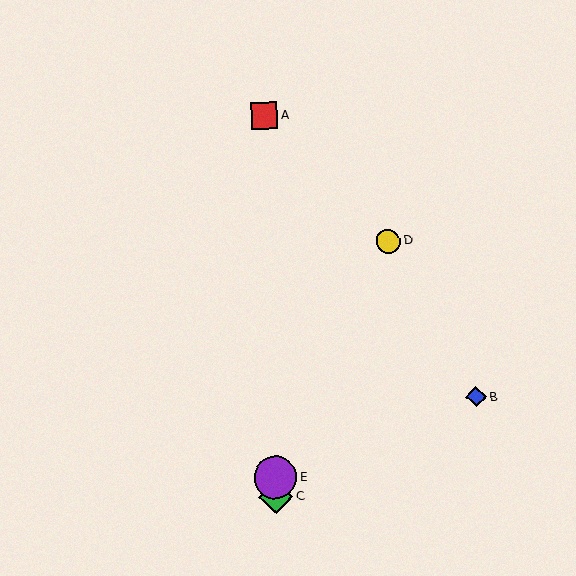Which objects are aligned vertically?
Objects A, C, E are aligned vertically.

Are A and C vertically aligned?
Yes, both are at x≈264.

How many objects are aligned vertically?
3 objects (A, C, E) are aligned vertically.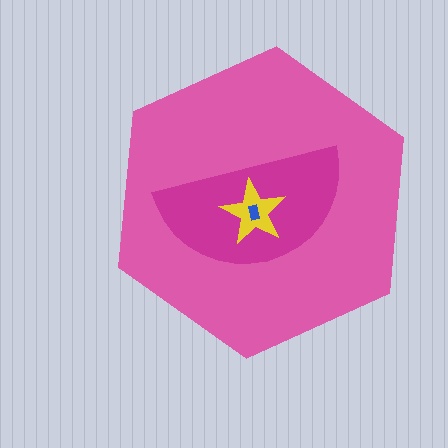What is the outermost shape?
The pink hexagon.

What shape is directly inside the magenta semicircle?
The yellow star.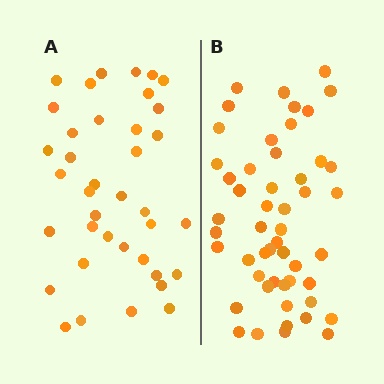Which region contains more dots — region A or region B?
Region B (the right region) has more dots.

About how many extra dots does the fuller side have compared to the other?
Region B has approximately 15 more dots than region A.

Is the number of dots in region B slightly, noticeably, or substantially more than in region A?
Region B has noticeably more, but not dramatically so. The ratio is roughly 1.3 to 1.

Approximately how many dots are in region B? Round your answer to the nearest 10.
About 50 dots. (The exact count is 51, which rounds to 50.)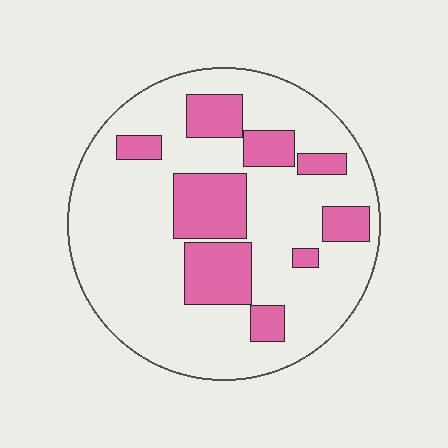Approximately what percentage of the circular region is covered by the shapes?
Approximately 25%.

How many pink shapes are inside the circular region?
9.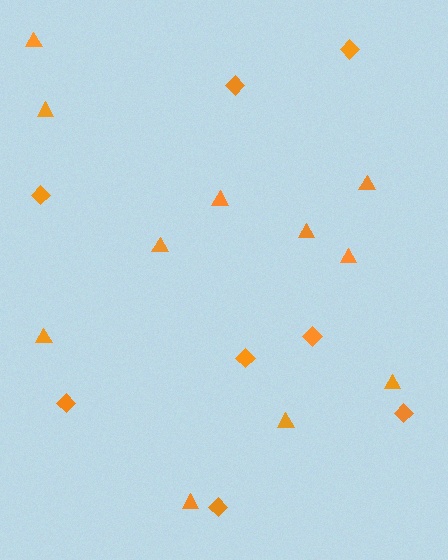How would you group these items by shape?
There are 2 groups: one group of diamonds (8) and one group of triangles (11).